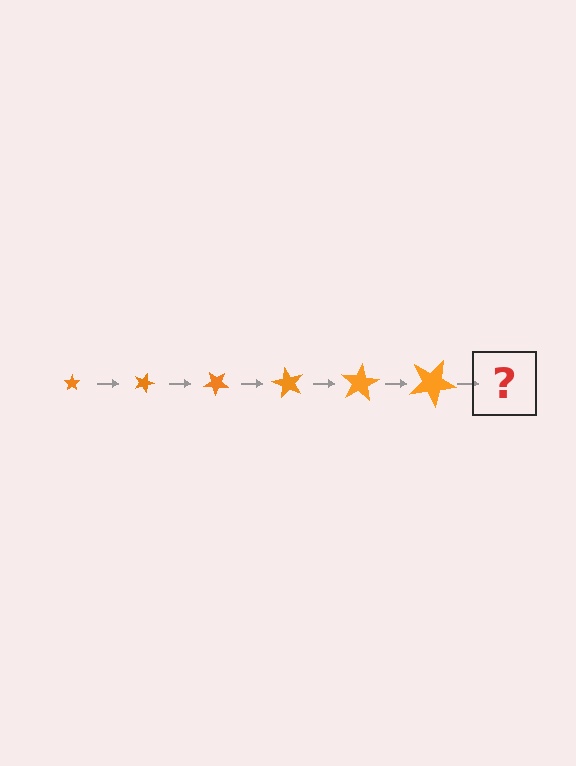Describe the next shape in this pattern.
It should be a star, larger than the previous one and rotated 120 degrees from the start.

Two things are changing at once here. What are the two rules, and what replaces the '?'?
The two rules are that the star grows larger each step and it rotates 20 degrees each step. The '?' should be a star, larger than the previous one and rotated 120 degrees from the start.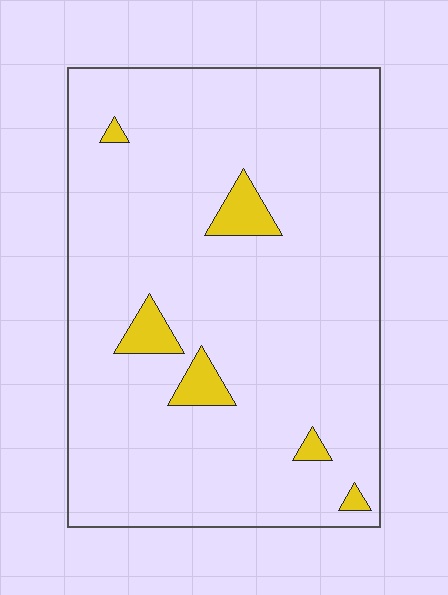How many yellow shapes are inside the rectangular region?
6.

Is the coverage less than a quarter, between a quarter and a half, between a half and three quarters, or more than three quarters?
Less than a quarter.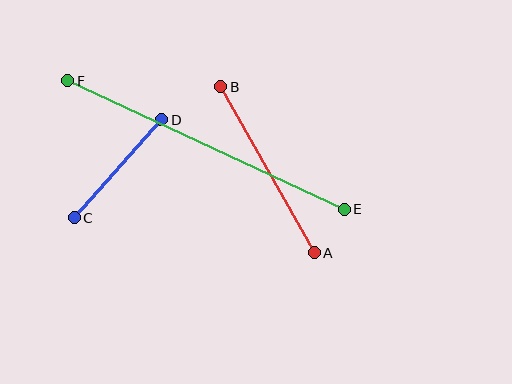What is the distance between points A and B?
The distance is approximately 190 pixels.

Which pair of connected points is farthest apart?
Points E and F are farthest apart.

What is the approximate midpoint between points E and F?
The midpoint is at approximately (206, 145) pixels.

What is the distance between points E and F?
The distance is approximately 305 pixels.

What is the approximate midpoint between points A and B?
The midpoint is at approximately (268, 170) pixels.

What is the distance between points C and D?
The distance is approximately 132 pixels.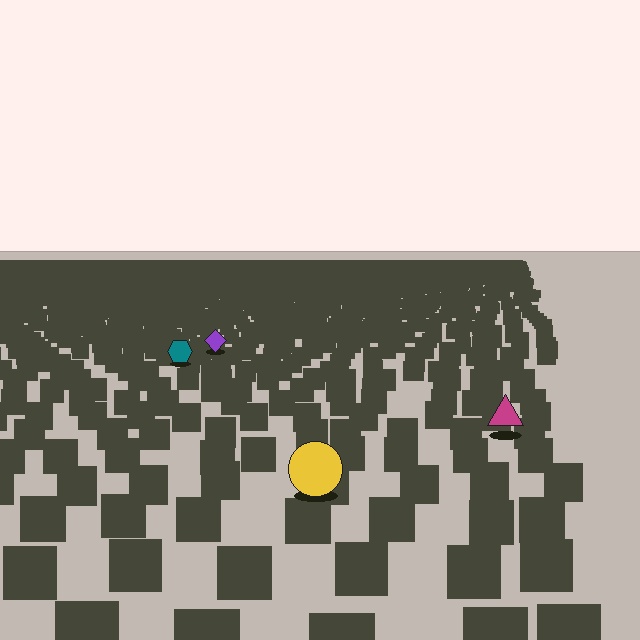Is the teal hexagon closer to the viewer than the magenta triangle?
No. The magenta triangle is closer — you can tell from the texture gradient: the ground texture is coarser near it.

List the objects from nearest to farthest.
From nearest to farthest: the yellow circle, the magenta triangle, the teal hexagon, the purple diamond.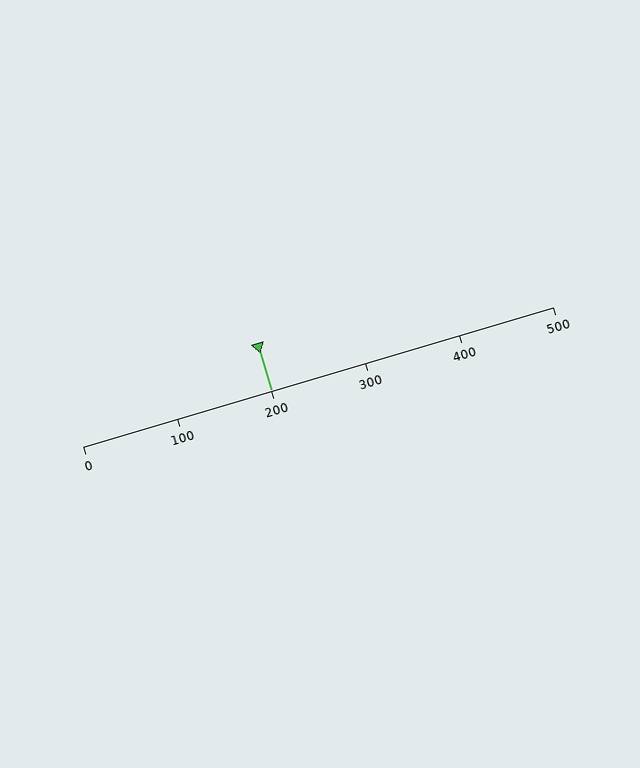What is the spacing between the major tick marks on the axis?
The major ticks are spaced 100 apart.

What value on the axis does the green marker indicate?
The marker indicates approximately 200.